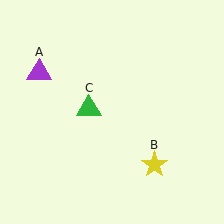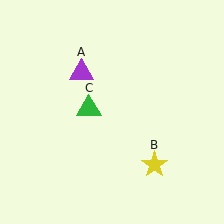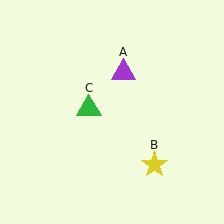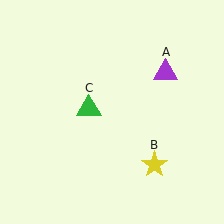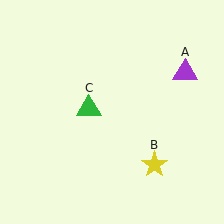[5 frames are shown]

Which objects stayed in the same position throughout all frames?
Yellow star (object B) and green triangle (object C) remained stationary.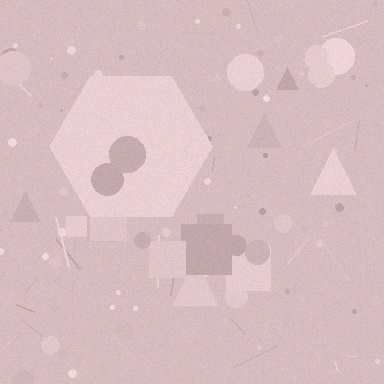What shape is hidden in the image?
A hexagon is hidden in the image.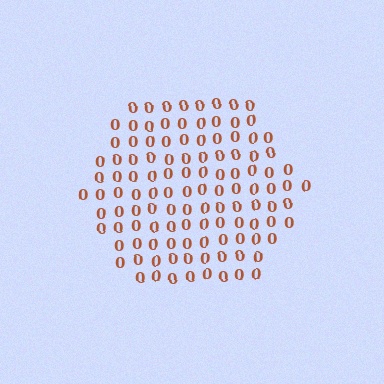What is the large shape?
The large shape is a hexagon.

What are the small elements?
The small elements are digit 0's.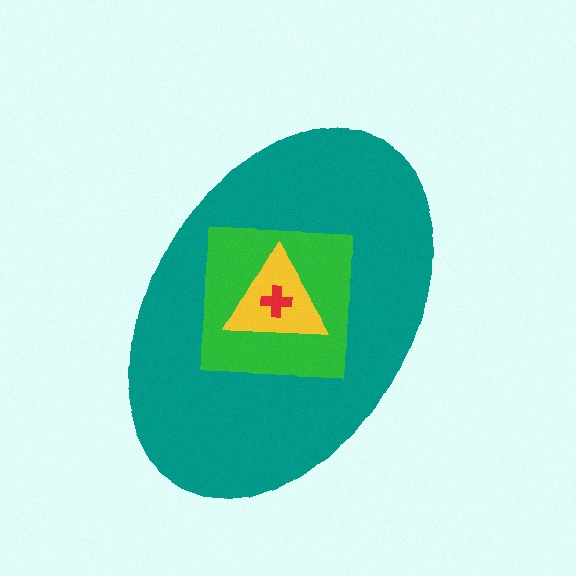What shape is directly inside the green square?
The yellow triangle.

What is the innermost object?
The red cross.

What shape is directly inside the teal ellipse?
The green square.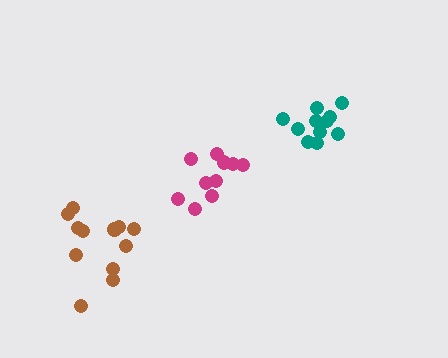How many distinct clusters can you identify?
There are 3 distinct clusters.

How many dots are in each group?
Group 1: 12 dots, Group 2: 10 dots, Group 3: 11 dots (33 total).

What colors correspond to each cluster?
The clusters are colored: brown, magenta, teal.